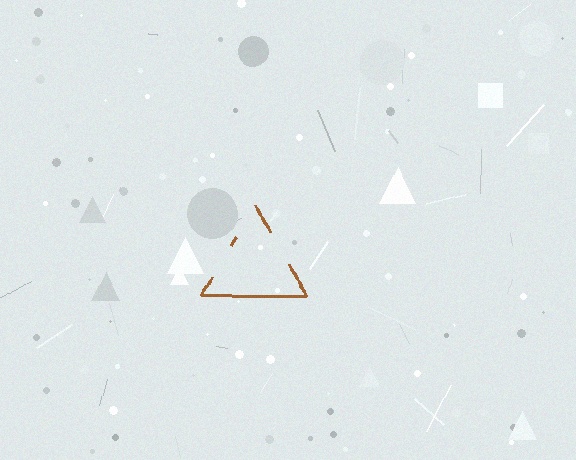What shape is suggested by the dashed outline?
The dashed outline suggests a triangle.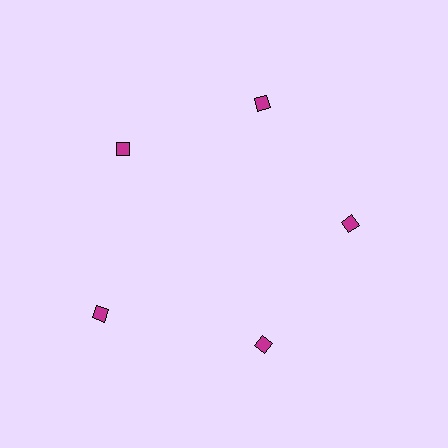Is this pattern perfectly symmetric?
No. The 5 magenta diamonds are arranged in a ring, but one element near the 8 o'clock position is pushed outward from the center, breaking the 5-fold rotational symmetry.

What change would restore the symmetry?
The symmetry would be restored by moving it inward, back onto the ring so that all 5 diamonds sit at equal angles and equal distance from the center.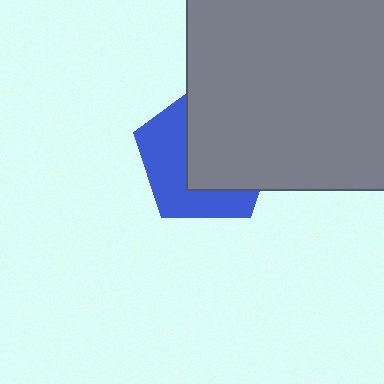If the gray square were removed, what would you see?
You would see the complete blue pentagon.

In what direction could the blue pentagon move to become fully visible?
The blue pentagon could move left. That would shift it out from behind the gray square entirely.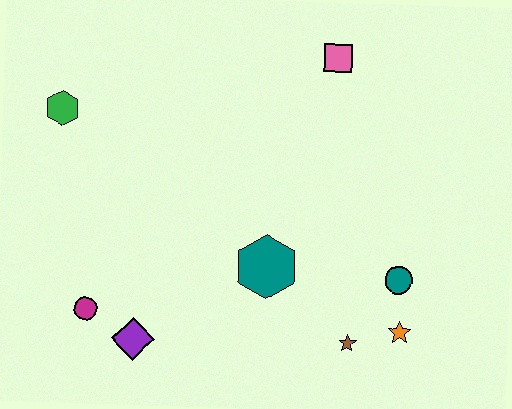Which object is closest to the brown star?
The orange star is closest to the brown star.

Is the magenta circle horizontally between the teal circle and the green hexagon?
Yes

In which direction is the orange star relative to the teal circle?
The orange star is below the teal circle.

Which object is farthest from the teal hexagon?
The green hexagon is farthest from the teal hexagon.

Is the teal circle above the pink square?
No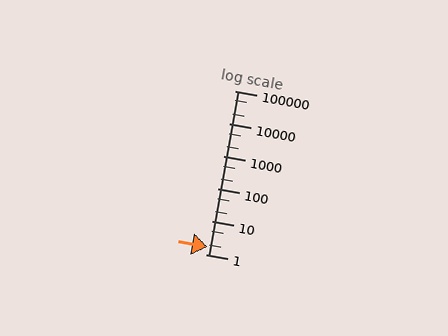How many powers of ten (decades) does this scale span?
The scale spans 5 decades, from 1 to 100000.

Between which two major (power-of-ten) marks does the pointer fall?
The pointer is between 1 and 10.